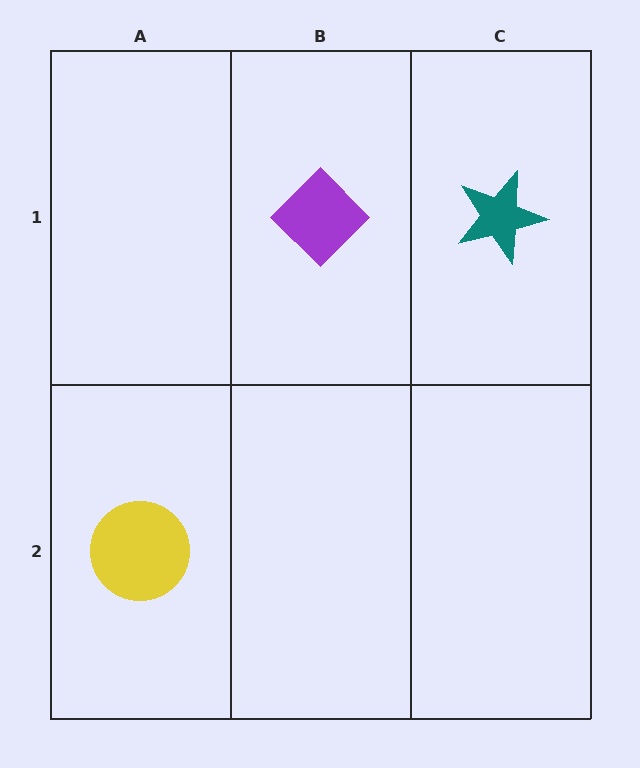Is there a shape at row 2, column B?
No, that cell is empty.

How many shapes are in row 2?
1 shape.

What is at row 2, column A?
A yellow circle.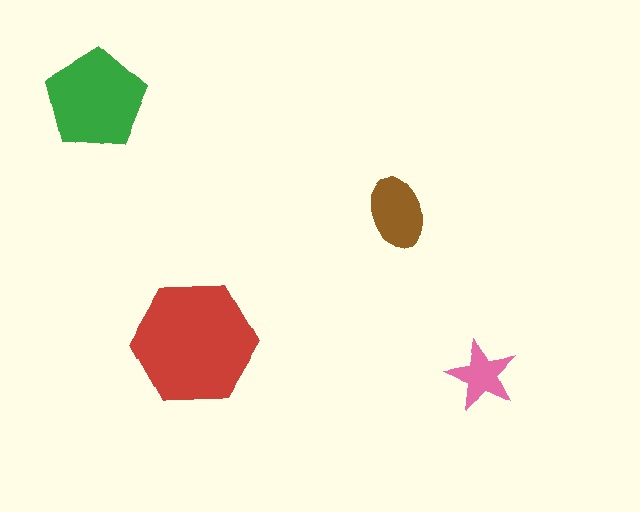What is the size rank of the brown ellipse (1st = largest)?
3rd.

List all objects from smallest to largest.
The pink star, the brown ellipse, the green pentagon, the red hexagon.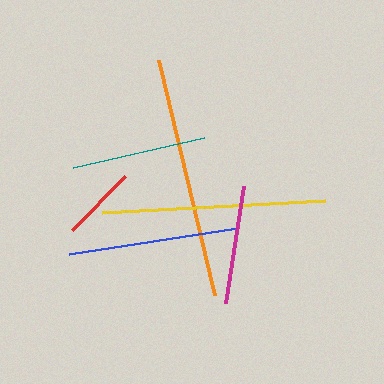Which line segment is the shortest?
The red line is the shortest at approximately 76 pixels.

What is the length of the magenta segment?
The magenta segment is approximately 118 pixels long.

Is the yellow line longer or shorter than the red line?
The yellow line is longer than the red line.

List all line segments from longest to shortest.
From longest to shortest: orange, yellow, blue, teal, magenta, red.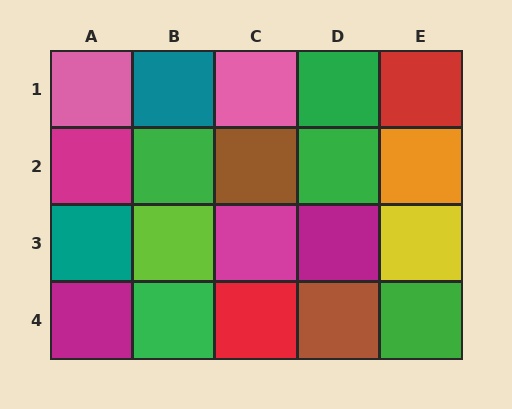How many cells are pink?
2 cells are pink.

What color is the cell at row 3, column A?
Teal.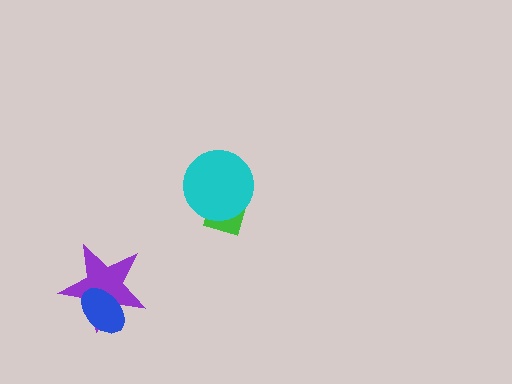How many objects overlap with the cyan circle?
1 object overlaps with the cyan circle.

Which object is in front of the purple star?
The blue ellipse is in front of the purple star.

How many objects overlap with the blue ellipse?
1 object overlaps with the blue ellipse.